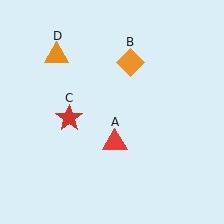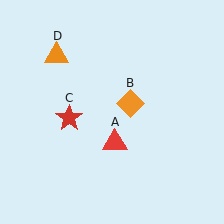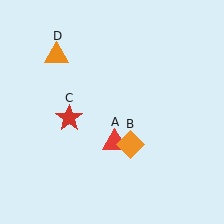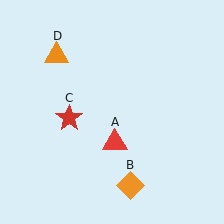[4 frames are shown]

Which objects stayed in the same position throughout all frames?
Red triangle (object A) and red star (object C) and orange triangle (object D) remained stationary.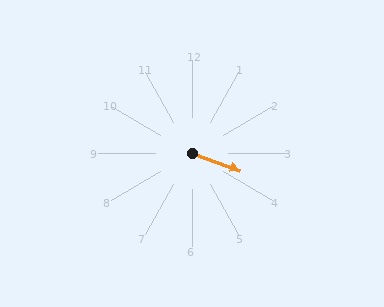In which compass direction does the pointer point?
East.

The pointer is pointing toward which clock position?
Roughly 4 o'clock.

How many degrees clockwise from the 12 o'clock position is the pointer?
Approximately 109 degrees.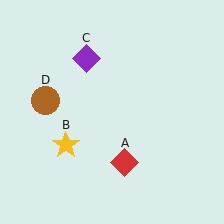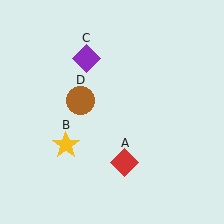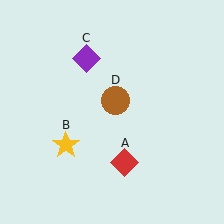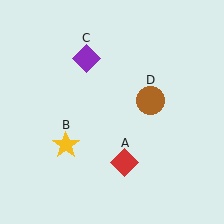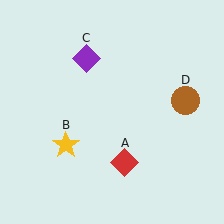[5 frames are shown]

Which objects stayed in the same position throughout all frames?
Red diamond (object A) and yellow star (object B) and purple diamond (object C) remained stationary.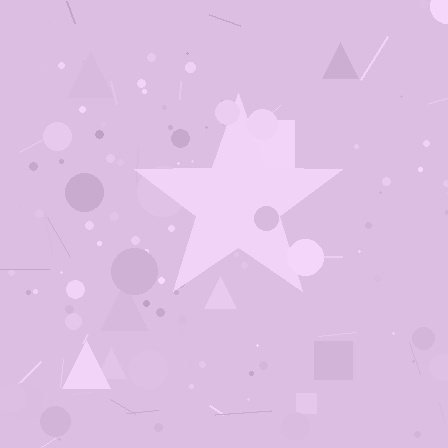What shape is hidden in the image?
A star is hidden in the image.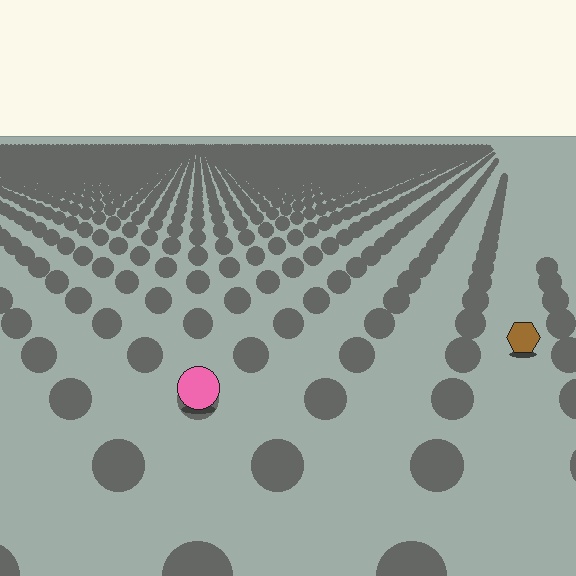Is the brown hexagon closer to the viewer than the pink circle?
No. The pink circle is closer — you can tell from the texture gradient: the ground texture is coarser near it.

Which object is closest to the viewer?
The pink circle is closest. The texture marks near it are larger and more spread out.